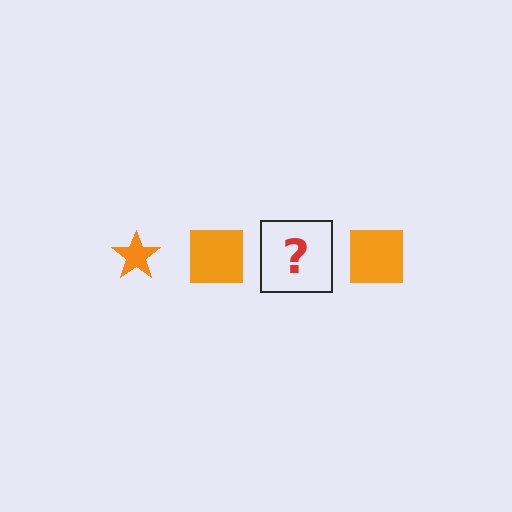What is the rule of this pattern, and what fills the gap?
The rule is that the pattern cycles through star, square shapes in orange. The gap should be filled with an orange star.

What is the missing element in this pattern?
The missing element is an orange star.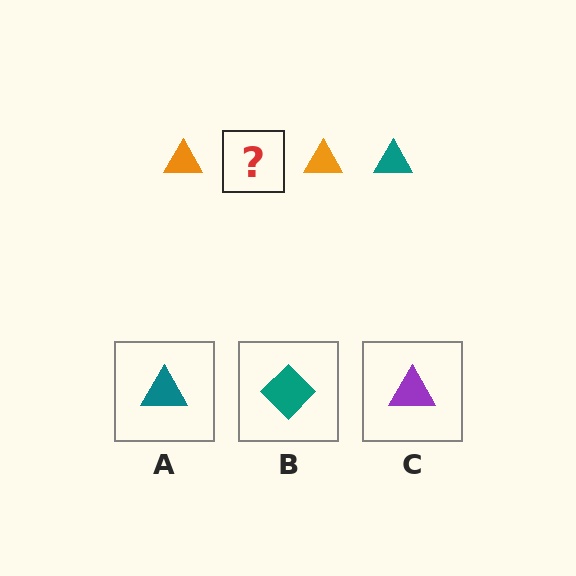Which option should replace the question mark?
Option A.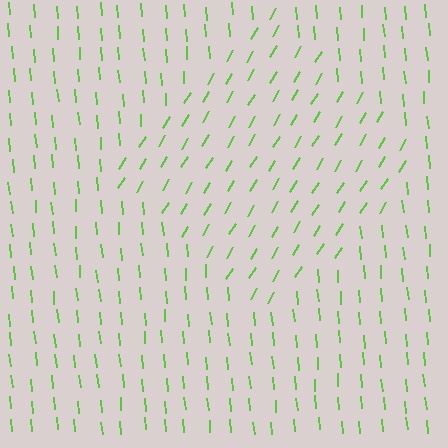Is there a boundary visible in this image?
Yes, there is a texture boundary formed by a change in line orientation.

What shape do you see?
I see a diamond.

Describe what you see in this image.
The image is filled with small lime line segments. A diamond region in the image has lines oriented differently from the surrounding lines, creating a visible texture boundary.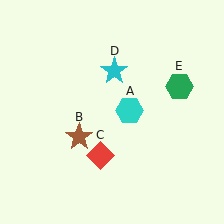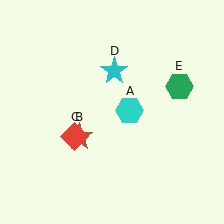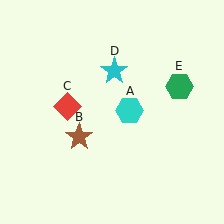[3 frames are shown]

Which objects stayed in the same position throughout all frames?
Cyan hexagon (object A) and brown star (object B) and cyan star (object D) and green hexagon (object E) remained stationary.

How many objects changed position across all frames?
1 object changed position: red diamond (object C).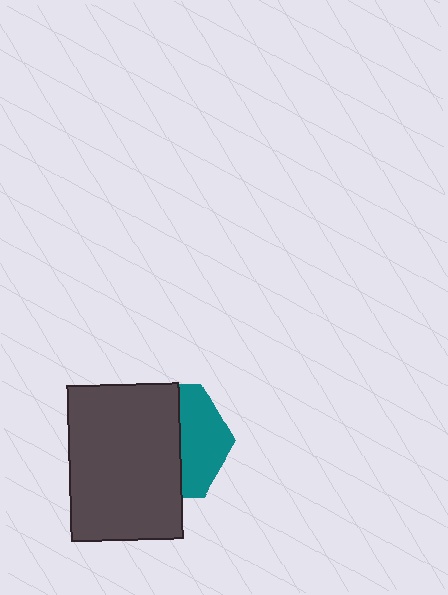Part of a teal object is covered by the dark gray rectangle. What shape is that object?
It is a hexagon.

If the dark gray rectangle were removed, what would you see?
You would see the complete teal hexagon.